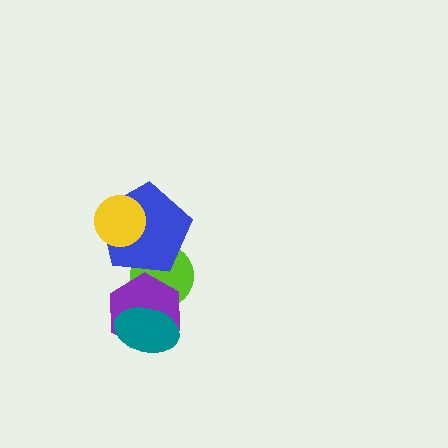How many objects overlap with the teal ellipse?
2 objects overlap with the teal ellipse.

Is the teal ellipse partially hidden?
No, no other shape covers it.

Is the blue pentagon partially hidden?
Yes, it is partially covered by another shape.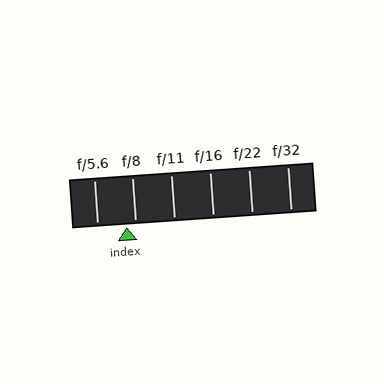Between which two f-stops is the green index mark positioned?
The index mark is between f/5.6 and f/8.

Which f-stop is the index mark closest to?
The index mark is closest to f/8.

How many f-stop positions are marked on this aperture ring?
There are 6 f-stop positions marked.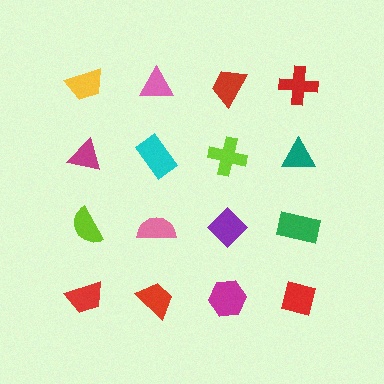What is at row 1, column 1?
A yellow trapezoid.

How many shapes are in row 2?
4 shapes.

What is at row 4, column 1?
A red trapezoid.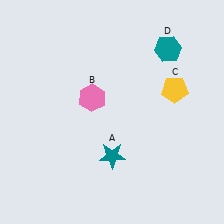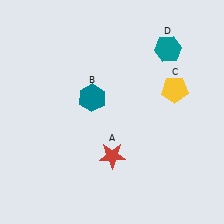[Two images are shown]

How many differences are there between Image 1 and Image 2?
There are 2 differences between the two images.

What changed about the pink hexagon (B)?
In Image 1, B is pink. In Image 2, it changed to teal.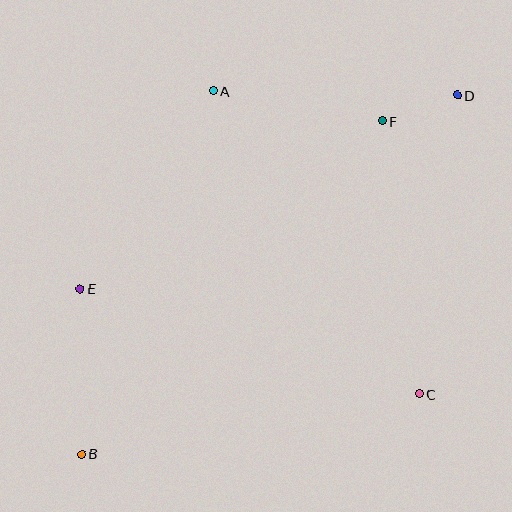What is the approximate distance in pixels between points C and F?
The distance between C and F is approximately 275 pixels.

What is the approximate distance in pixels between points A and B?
The distance between A and B is approximately 386 pixels.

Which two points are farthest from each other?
Points B and D are farthest from each other.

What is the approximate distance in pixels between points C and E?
The distance between C and E is approximately 355 pixels.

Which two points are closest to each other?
Points D and F are closest to each other.